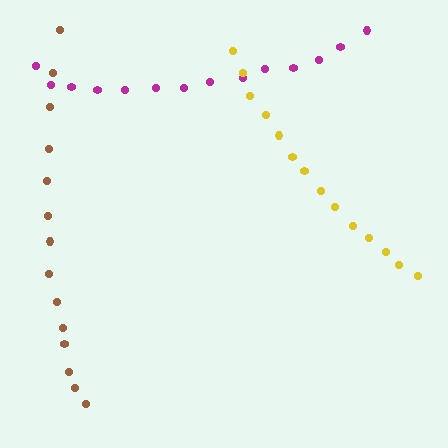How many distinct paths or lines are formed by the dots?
There are 3 distinct paths.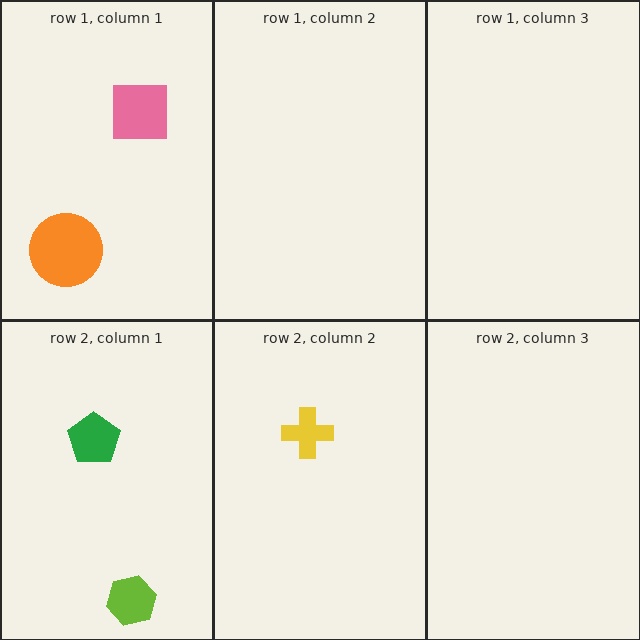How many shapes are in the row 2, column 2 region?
1.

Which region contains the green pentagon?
The row 2, column 1 region.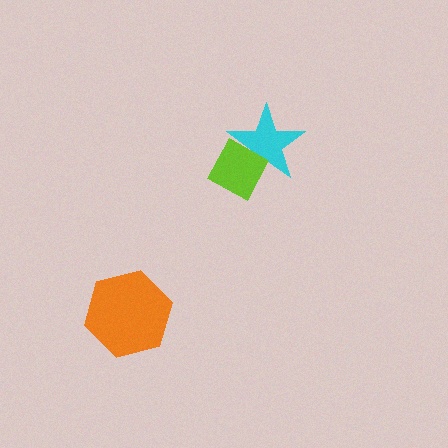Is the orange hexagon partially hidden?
No, no other shape covers it.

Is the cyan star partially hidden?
Yes, it is partially covered by another shape.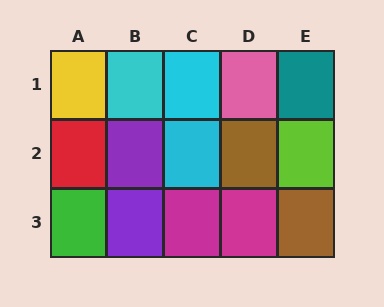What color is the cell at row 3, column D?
Magenta.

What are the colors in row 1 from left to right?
Yellow, cyan, cyan, pink, teal.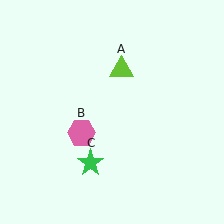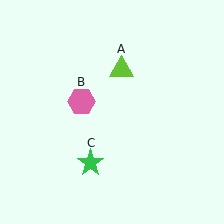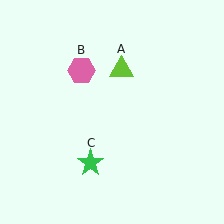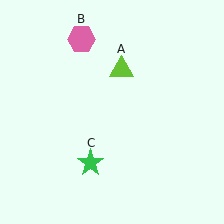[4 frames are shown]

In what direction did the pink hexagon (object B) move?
The pink hexagon (object B) moved up.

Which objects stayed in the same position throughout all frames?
Lime triangle (object A) and green star (object C) remained stationary.